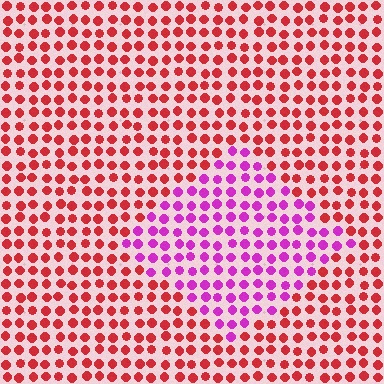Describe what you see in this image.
The image is filled with small red elements in a uniform arrangement. A diamond-shaped region is visible where the elements are tinted to a slightly different hue, forming a subtle color boundary.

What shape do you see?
I see a diamond.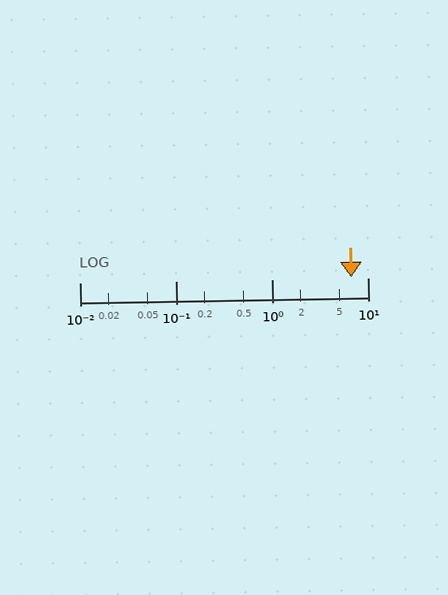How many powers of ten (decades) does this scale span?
The scale spans 3 decades, from 0.01 to 10.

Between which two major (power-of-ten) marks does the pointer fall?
The pointer is between 1 and 10.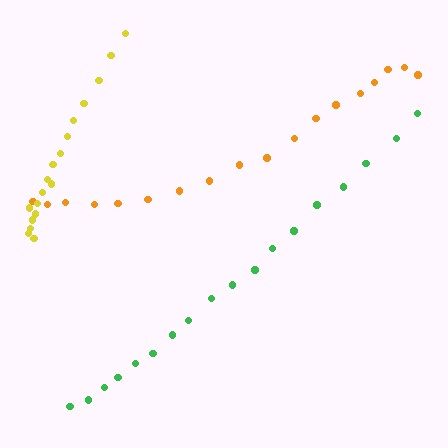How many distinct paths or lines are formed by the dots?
There are 3 distinct paths.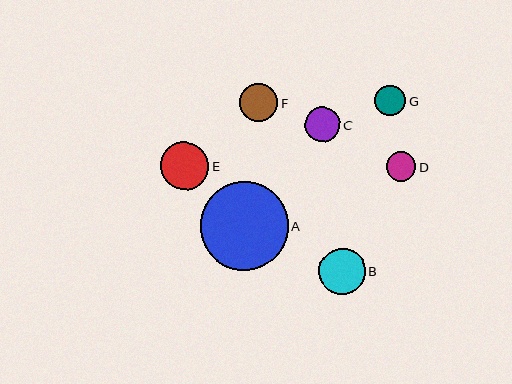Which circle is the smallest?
Circle D is the smallest with a size of approximately 29 pixels.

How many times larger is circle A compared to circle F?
Circle A is approximately 2.3 times the size of circle F.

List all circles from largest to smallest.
From largest to smallest: A, E, B, F, C, G, D.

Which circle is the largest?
Circle A is the largest with a size of approximately 88 pixels.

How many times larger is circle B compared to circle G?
Circle B is approximately 1.5 times the size of circle G.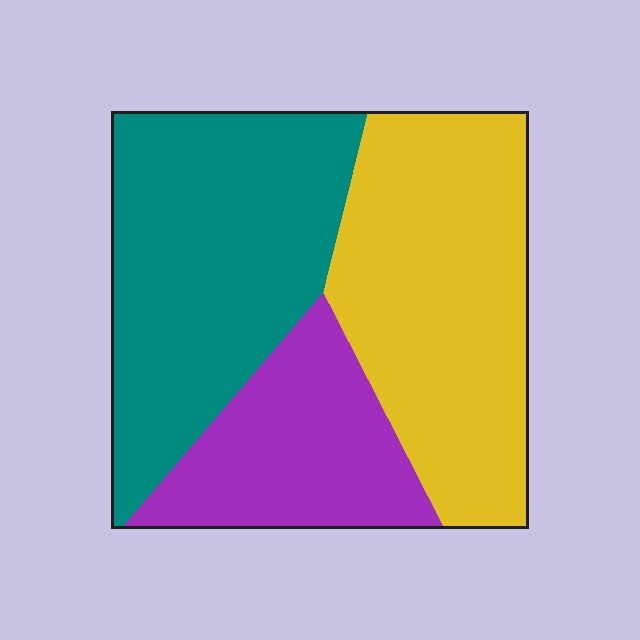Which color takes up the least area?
Purple, at roughly 20%.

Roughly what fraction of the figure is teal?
Teal covers around 40% of the figure.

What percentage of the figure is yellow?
Yellow covers about 40% of the figure.